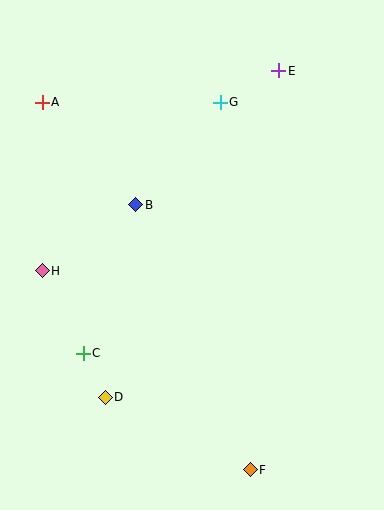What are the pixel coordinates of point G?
Point G is at (220, 102).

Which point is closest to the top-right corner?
Point E is closest to the top-right corner.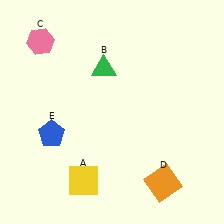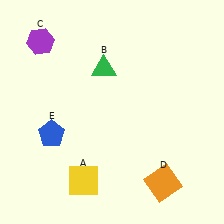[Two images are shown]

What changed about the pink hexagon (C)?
In Image 1, C is pink. In Image 2, it changed to purple.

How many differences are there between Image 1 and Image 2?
There is 1 difference between the two images.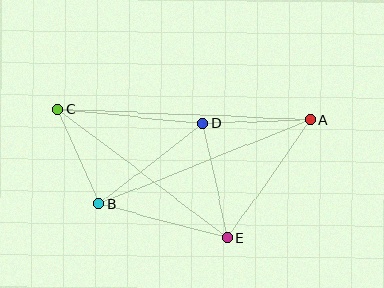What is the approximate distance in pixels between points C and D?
The distance between C and D is approximately 145 pixels.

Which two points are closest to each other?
Points B and C are closest to each other.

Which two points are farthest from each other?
Points A and C are farthest from each other.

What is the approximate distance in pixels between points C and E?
The distance between C and E is approximately 213 pixels.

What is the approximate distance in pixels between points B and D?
The distance between B and D is approximately 131 pixels.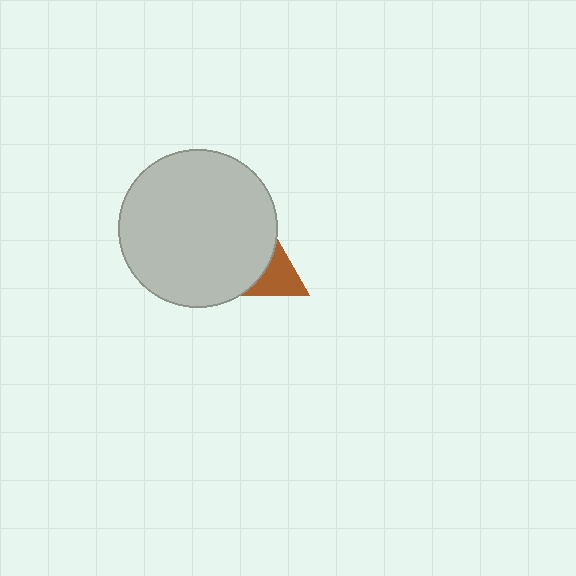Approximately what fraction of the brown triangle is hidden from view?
Roughly 66% of the brown triangle is hidden behind the light gray circle.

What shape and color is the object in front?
The object in front is a light gray circle.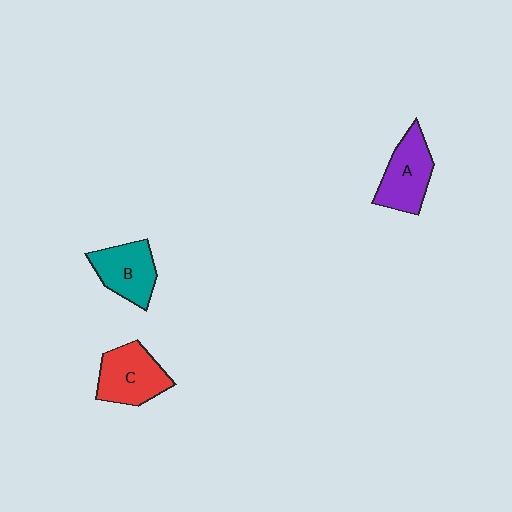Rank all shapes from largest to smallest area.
From largest to smallest: C (red), A (purple), B (teal).